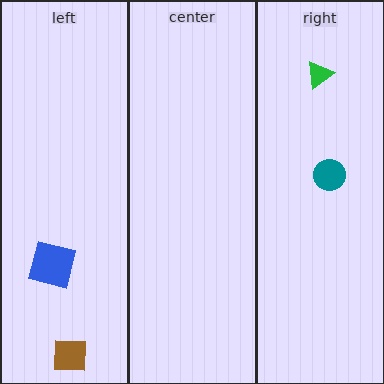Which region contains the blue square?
The left region.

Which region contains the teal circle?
The right region.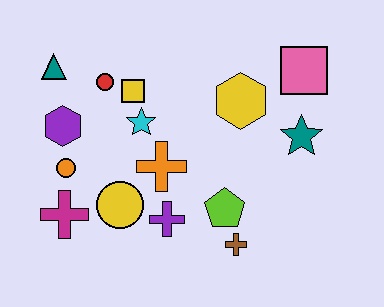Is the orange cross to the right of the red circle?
Yes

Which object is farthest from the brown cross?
The teal triangle is farthest from the brown cross.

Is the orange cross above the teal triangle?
No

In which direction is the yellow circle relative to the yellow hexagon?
The yellow circle is to the left of the yellow hexagon.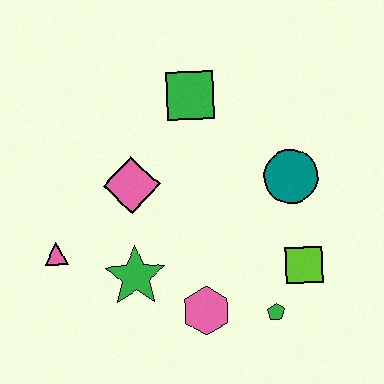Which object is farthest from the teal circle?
The pink triangle is farthest from the teal circle.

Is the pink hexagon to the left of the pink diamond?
No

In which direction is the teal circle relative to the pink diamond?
The teal circle is to the right of the pink diamond.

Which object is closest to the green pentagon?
The lime square is closest to the green pentagon.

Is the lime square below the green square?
Yes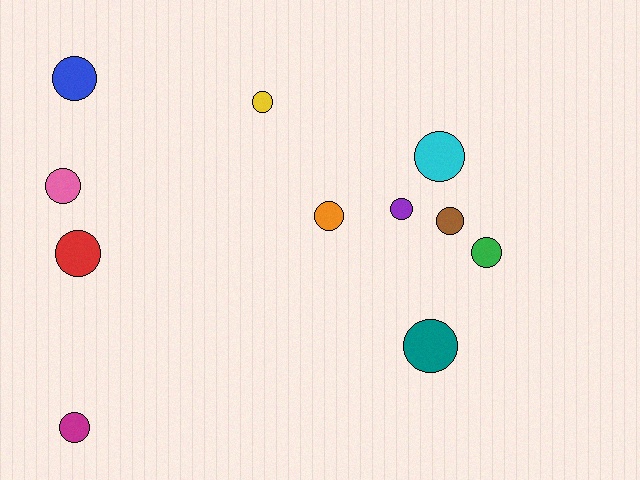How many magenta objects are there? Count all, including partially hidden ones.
There is 1 magenta object.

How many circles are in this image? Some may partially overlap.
There are 11 circles.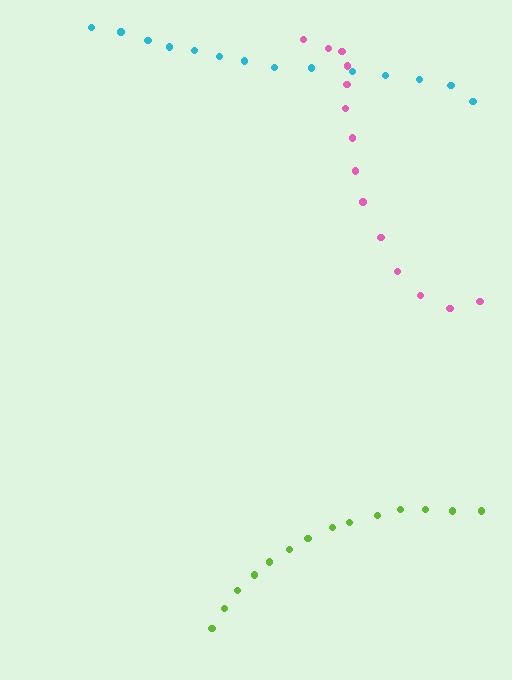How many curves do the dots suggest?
There are 3 distinct paths.